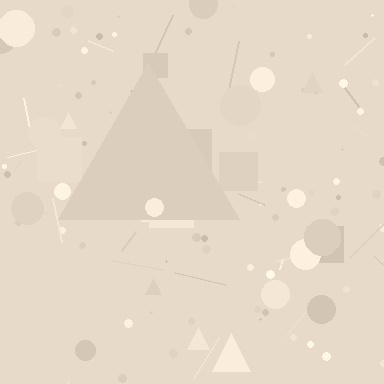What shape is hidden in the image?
A triangle is hidden in the image.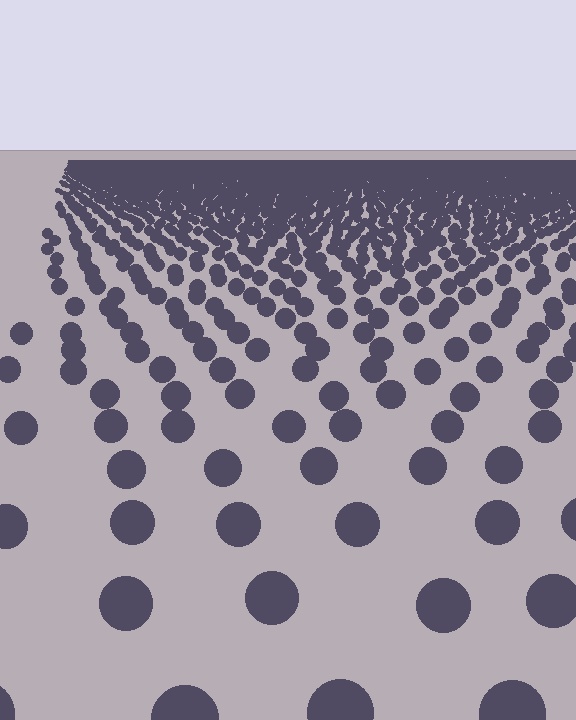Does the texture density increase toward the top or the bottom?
Density increases toward the top.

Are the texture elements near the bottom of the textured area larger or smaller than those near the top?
Larger. Near the bottom, elements are closer to the viewer and appear at a bigger on-screen size.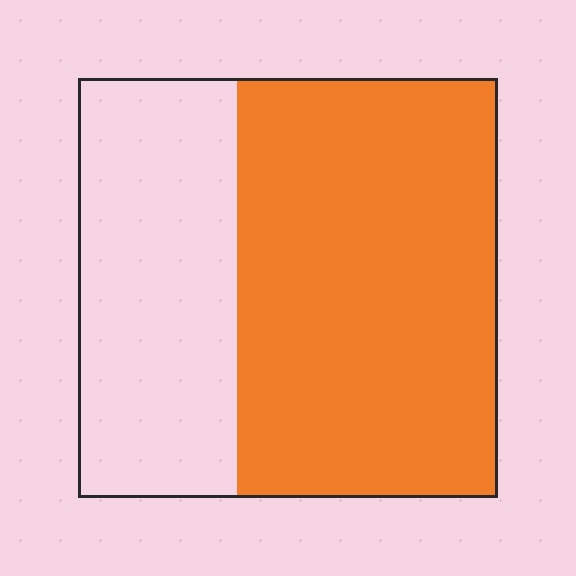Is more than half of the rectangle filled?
Yes.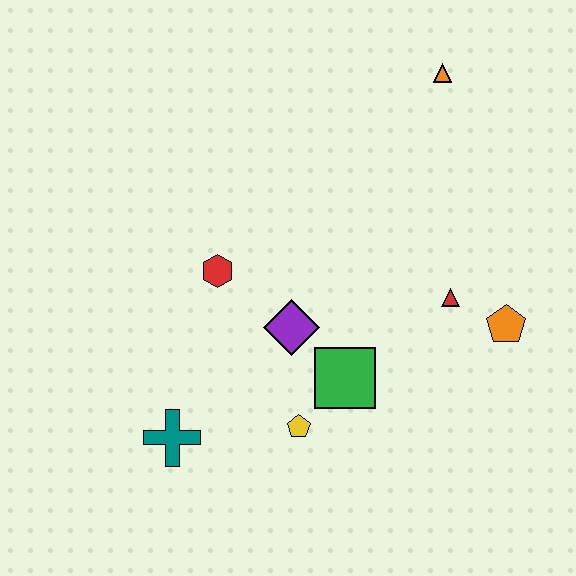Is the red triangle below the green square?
No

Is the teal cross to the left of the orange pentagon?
Yes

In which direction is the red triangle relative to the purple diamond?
The red triangle is to the right of the purple diamond.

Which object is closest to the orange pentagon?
The red triangle is closest to the orange pentagon.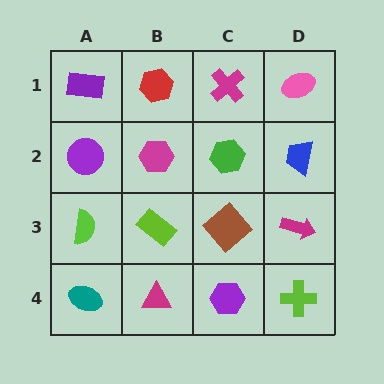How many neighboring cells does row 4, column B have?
3.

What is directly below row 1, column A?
A purple circle.